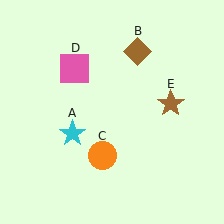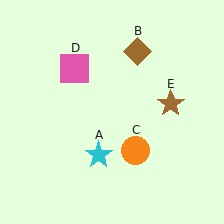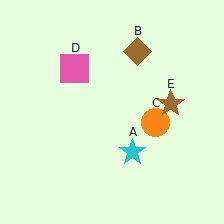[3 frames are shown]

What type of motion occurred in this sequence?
The cyan star (object A), orange circle (object C) rotated counterclockwise around the center of the scene.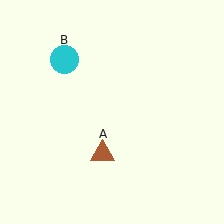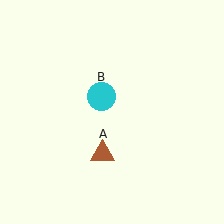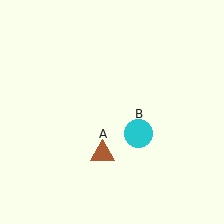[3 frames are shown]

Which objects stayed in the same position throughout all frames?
Brown triangle (object A) remained stationary.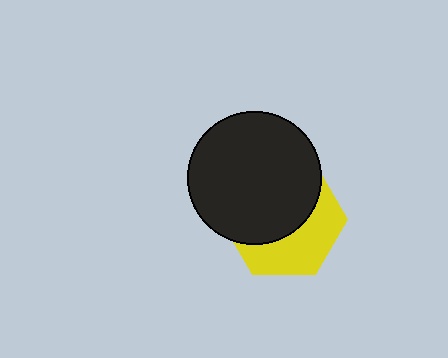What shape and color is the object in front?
The object in front is a black circle.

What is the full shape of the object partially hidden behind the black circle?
The partially hidden object is a yellow hexagon.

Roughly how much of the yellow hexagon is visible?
A small part of it is visible (roughly 42%).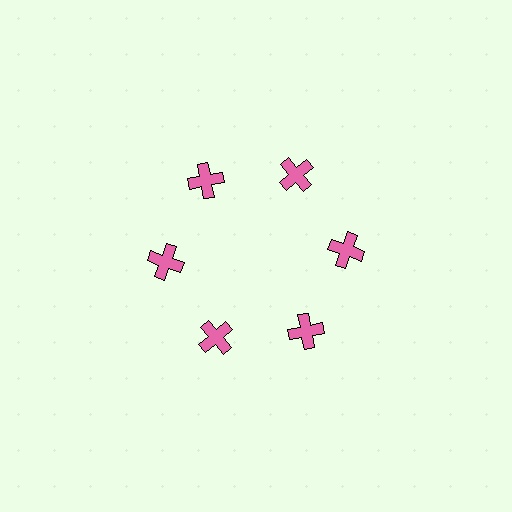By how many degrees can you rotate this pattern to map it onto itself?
The pattern maps onto itself every 60 degrees of rotation.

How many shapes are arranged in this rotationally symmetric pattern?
There are 6 shapes, arranged in 6 groups of 1.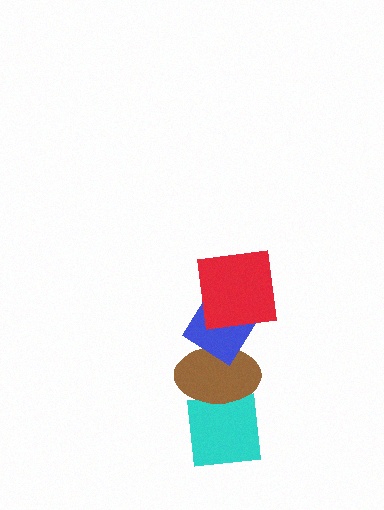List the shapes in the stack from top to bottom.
From top to bottom: the red square, the blue diamond, the brown ellipse, the cyan square.